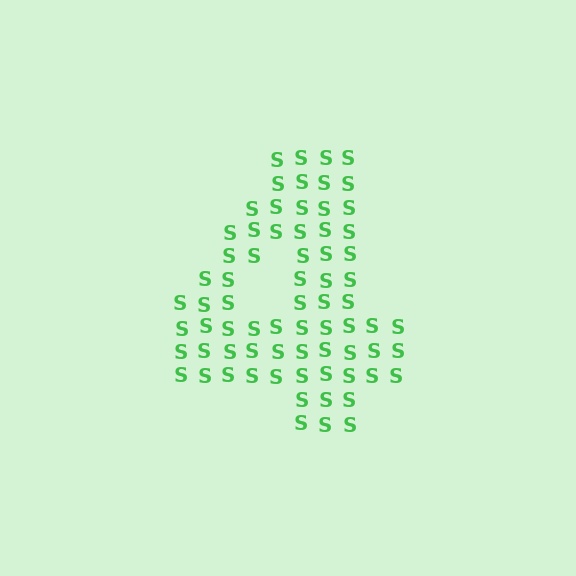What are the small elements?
The small elements are letter S's.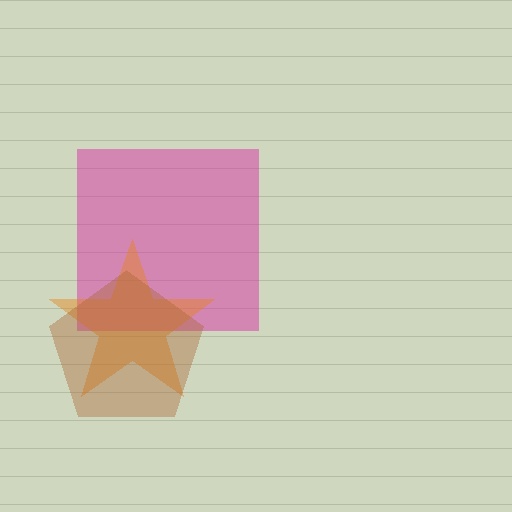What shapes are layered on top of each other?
The layered shapes are: a magenta square, an orange star, a brown pentagon.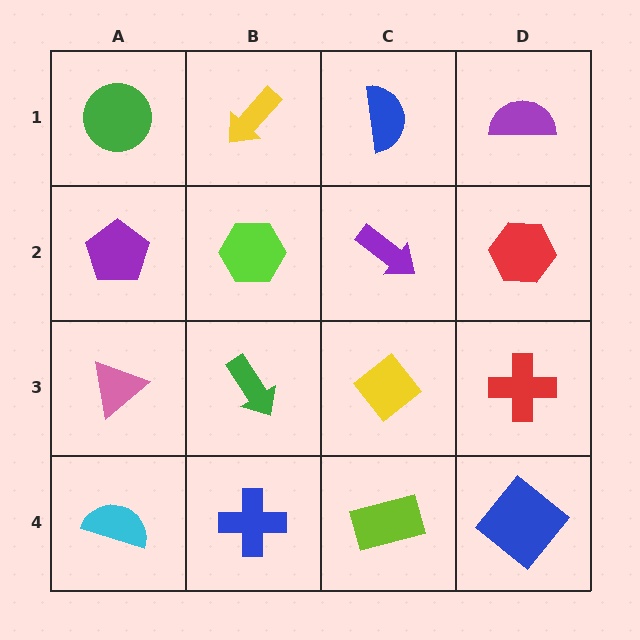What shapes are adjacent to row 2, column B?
A yellow arrow (row 1, column B), a green arrow (row 3, column B), a purple pentagon (row 2, column A), a purple arrow (row 2, column C).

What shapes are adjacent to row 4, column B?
A green arrow (row 3, column B), a cyan semicircle (row 4, column A), a lime rectangle (row 4, column C).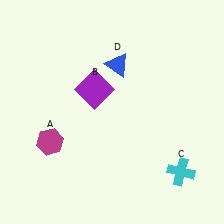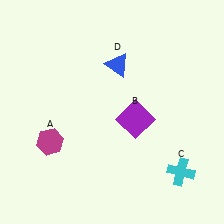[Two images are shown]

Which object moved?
The purple square (B) moved right.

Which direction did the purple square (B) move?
The purple square (B) moved right.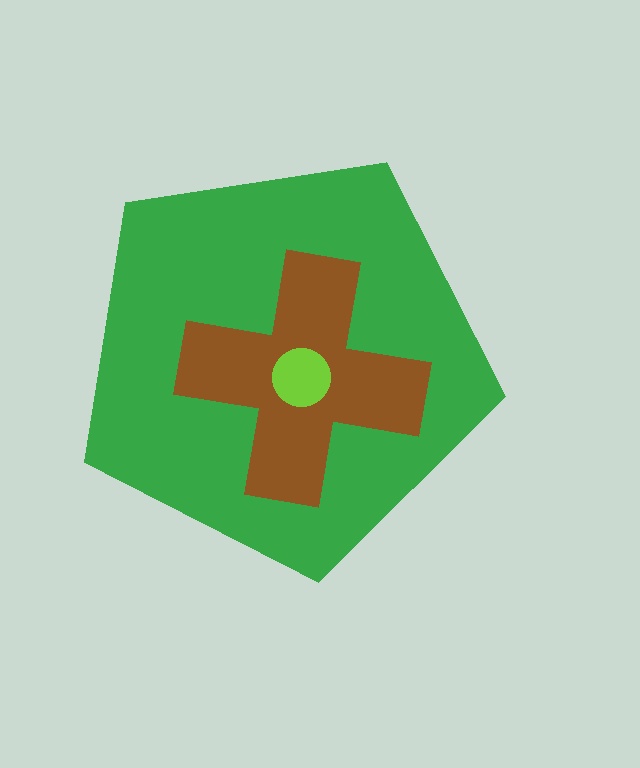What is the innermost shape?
The lime circle.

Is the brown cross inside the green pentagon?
Yes.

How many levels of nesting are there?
3.